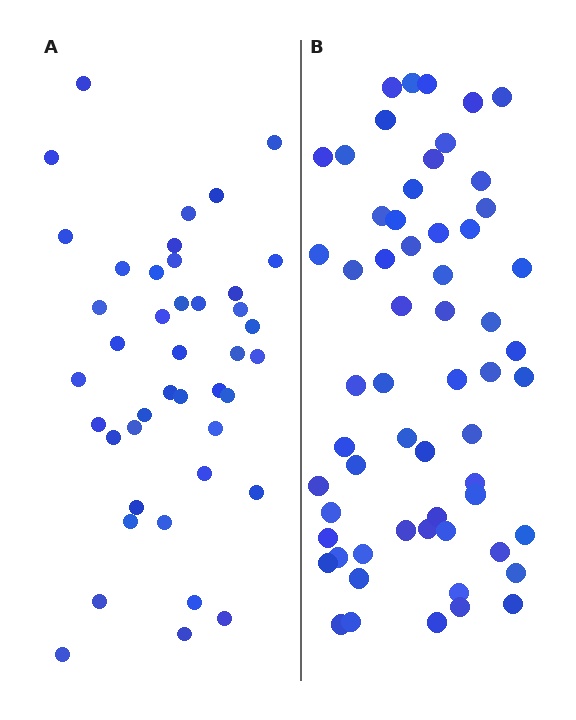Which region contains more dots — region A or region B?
Region B (the right region) has more dots.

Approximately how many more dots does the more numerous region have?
Region B has approximately 15 more dots than region A.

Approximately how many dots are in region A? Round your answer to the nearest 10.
About 40 dots. (The exact count is 42, which rounds to 40.)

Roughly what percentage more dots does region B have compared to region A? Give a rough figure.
About 40% more.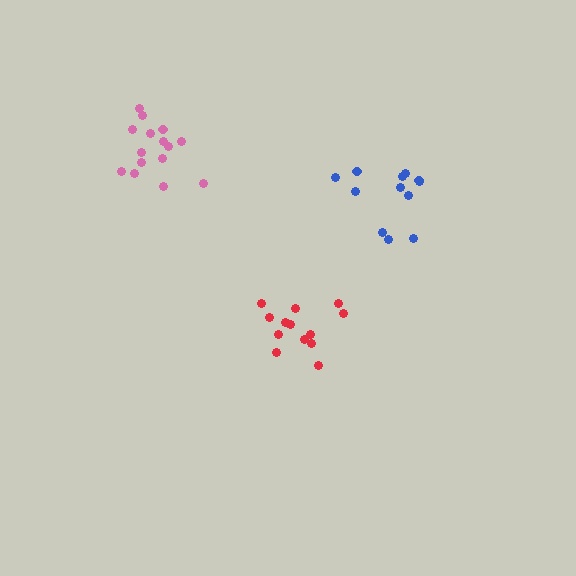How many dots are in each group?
Group 1: 12 dots, Group 2: 13 dots, Group 3: 15 dots (40 total).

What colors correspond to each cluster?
The clusters are colored: blue, red, pink.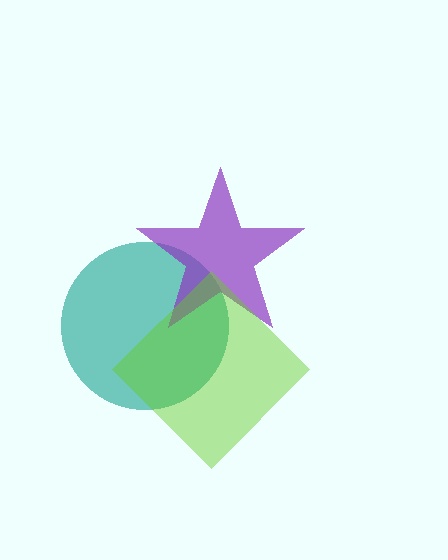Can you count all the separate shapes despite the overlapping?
Yes, there are 3 separate shapes.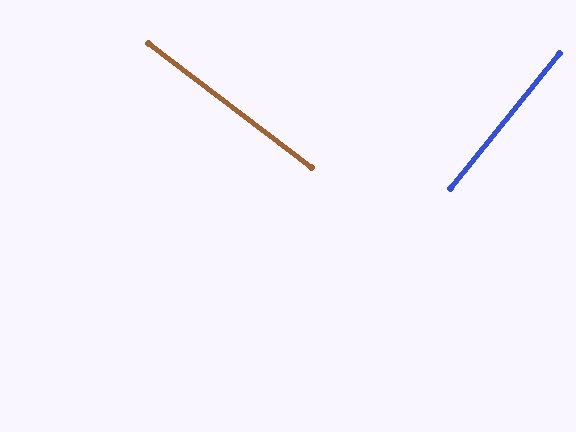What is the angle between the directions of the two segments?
Approximately 88 degrees.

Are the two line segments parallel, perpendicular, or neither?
Perpendicular — they meet at approximately 88°.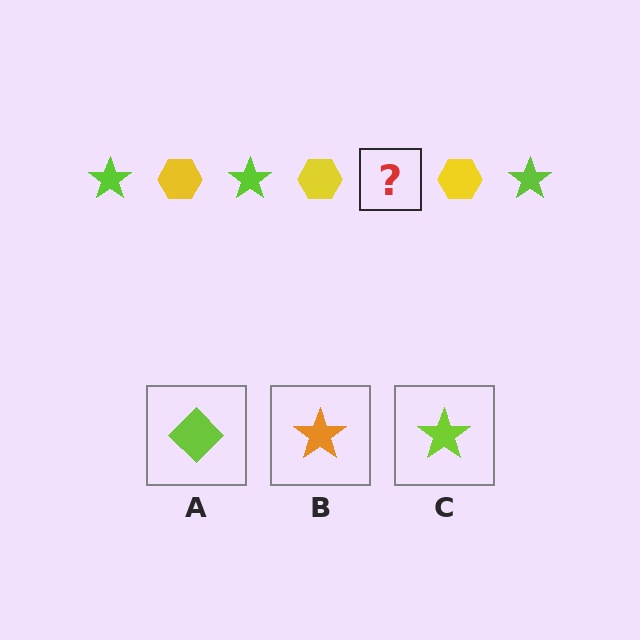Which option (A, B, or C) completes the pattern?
C.